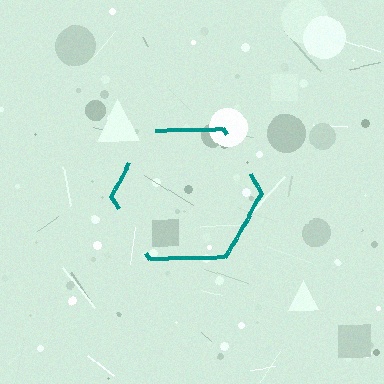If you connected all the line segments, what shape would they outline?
They would outline a hexagon.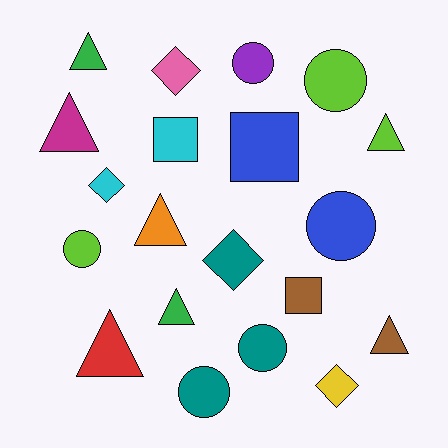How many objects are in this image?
There are 20 objects.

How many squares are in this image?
There are 3 squares.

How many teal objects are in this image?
There are 3 teal objects.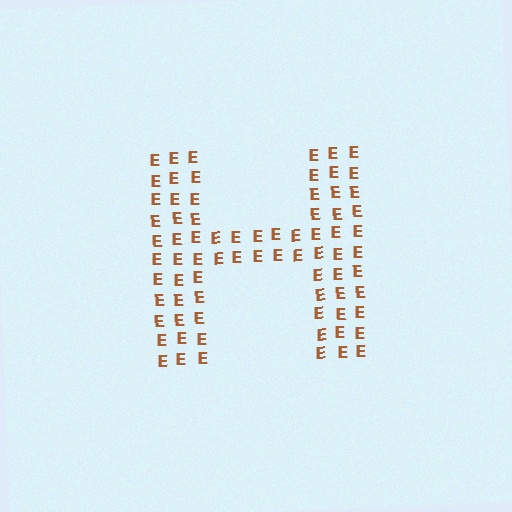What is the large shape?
The large shape is the letter H.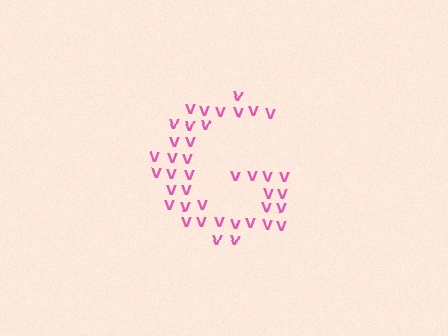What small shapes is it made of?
It is made of small letter V's.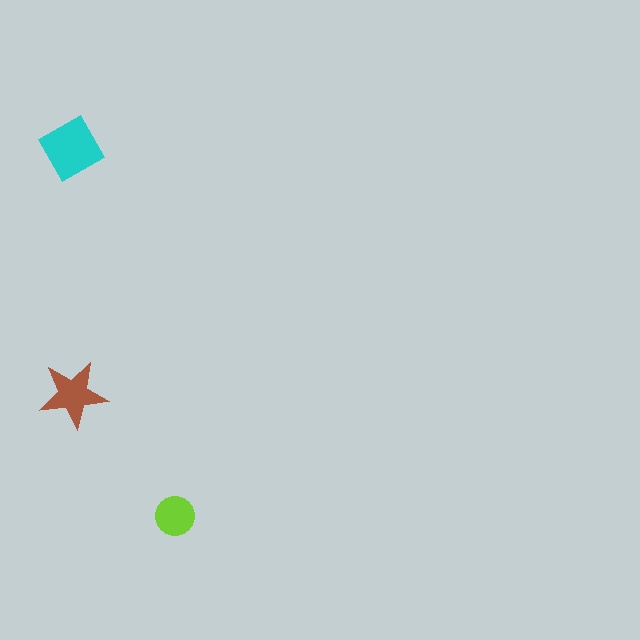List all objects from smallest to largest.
The lime circle, the brown star, the cyan diamond.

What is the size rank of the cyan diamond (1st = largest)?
1st.